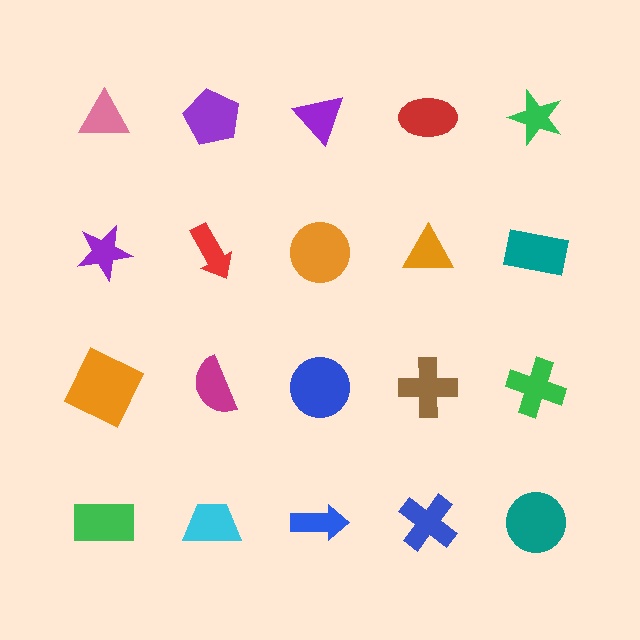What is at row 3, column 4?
A brown cross.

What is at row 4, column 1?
A green rectangle.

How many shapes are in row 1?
5 shapes.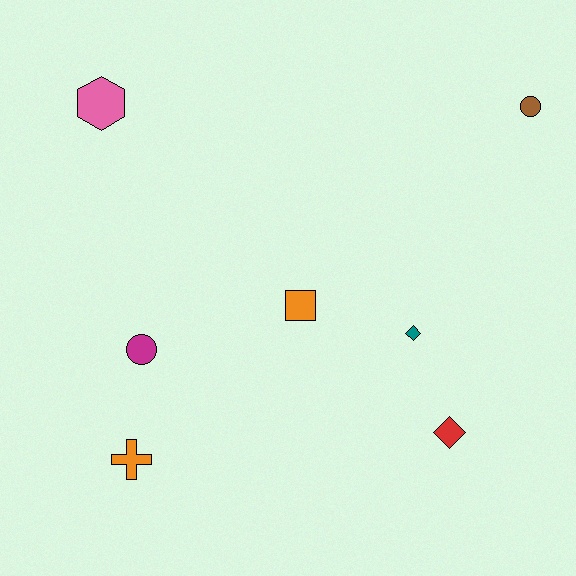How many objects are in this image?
There are 7 objects.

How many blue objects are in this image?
There are no blue objects.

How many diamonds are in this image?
There are 2 diamonds.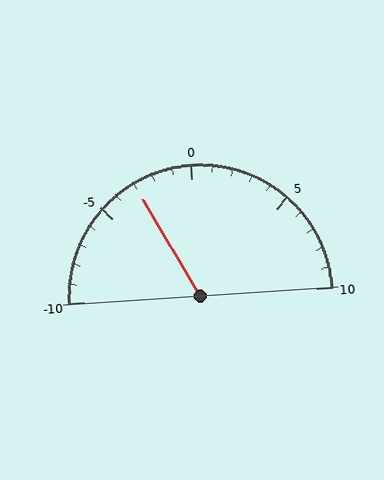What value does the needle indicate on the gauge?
The needle indicates approximately -3.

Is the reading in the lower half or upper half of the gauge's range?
The reading is in the lower half of the range (-10 to 10).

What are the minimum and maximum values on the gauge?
The gauge ranges from -10 to 10.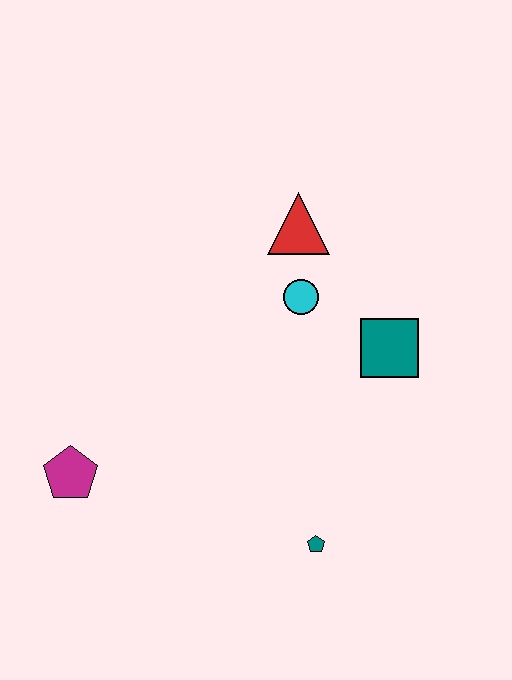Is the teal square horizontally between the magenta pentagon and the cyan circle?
No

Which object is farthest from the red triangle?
The magenta pentagon is farthest from the red triangle.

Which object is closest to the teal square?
The cyan circle is closest to the teal square.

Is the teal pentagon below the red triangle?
Yes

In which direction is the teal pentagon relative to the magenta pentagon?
The teal pentagon is to the right of the magenta pentagon.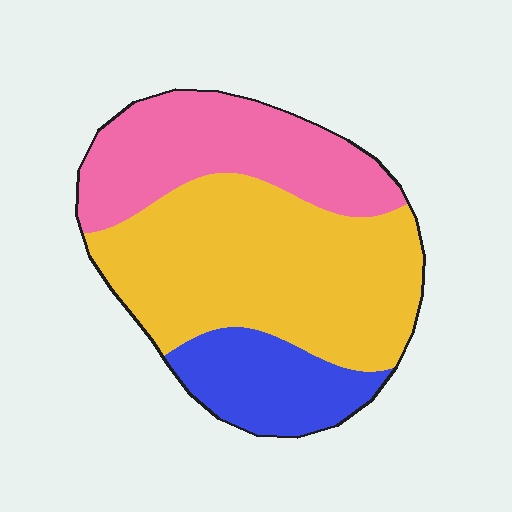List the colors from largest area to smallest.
From largest to smallest: yellow, pink, blue.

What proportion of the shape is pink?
Pink covers 30% of the shape.